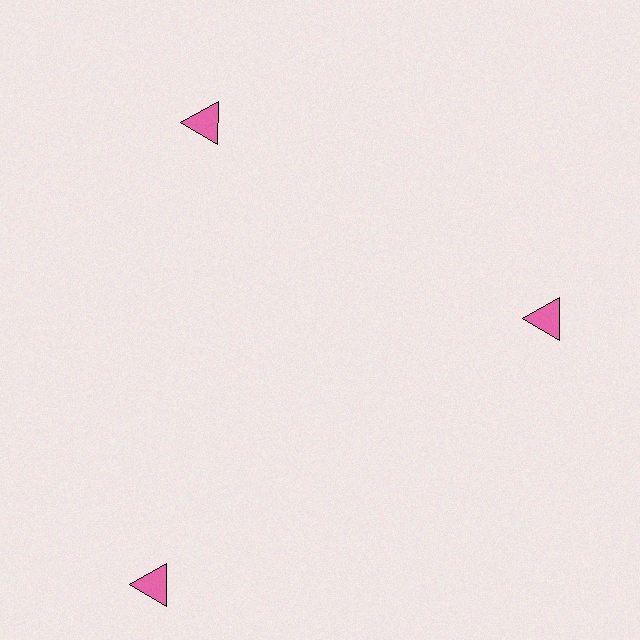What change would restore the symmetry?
The symmetry would be restored by moving it inward, back onto the ring so that all 3 triangles sit at equal angles and equal distance from the center.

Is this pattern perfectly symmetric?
No. The 3 pink triangles are arranged in a ring, but one element near the 7 o'clock position is pushed outward from the center, breaking the 3-fold rotational symmetry.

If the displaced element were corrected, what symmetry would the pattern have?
It would have 3-fold rotational symmetry — the pattern would map onto itself every 120 degrees.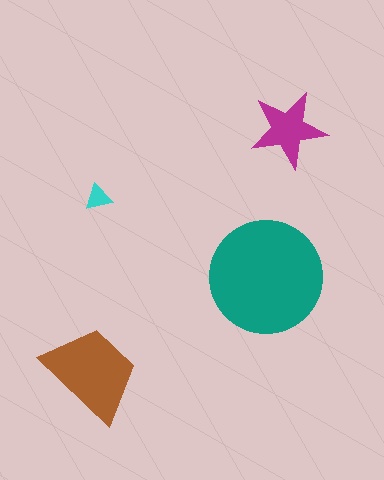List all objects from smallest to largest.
The cyan triangle, the magenta star, the brown trapezoid, the teal circle.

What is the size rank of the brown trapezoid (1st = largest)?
2nd.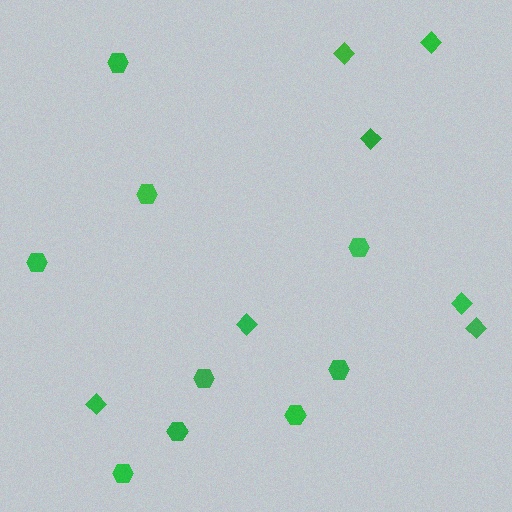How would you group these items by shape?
There are 2 groups: one group of diamonds (7) and one group of hexagons (9).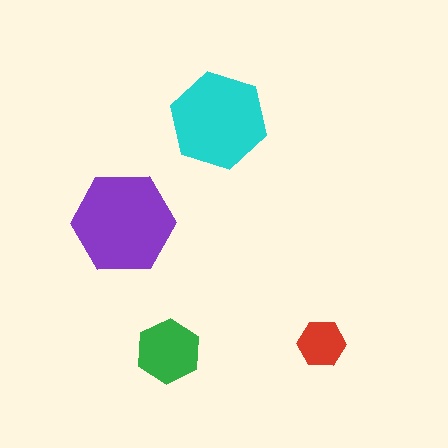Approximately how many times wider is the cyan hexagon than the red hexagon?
About 2 times wider.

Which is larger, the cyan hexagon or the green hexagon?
The cyan one.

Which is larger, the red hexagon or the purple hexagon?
The purple one.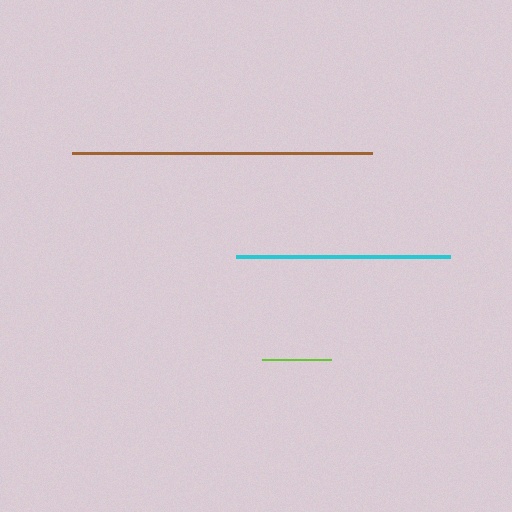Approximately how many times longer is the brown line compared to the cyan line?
The brown line is approximately 1.4 times the length of the cyan line.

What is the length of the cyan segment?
The cyan segment is approximately 214 pixels long.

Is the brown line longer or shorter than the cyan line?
The brown line is longer than the cyan line.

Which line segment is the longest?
The brown line is the longest at approximately 300 pixels.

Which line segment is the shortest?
The lime line is the shortest at approximately 69 pixels.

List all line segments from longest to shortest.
From longest to shortest: brown, cyan, lime.